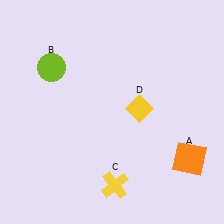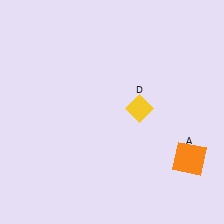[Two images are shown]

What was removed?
The yellow cross (C), the lime circle (B) were removed in Image 2.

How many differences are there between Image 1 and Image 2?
There are 2 differences between the two images.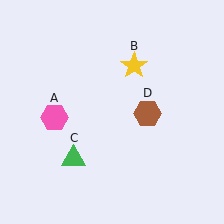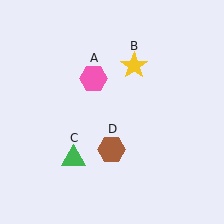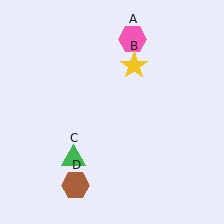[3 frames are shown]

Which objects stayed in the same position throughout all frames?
Yellow star (object B) and green triangle (object C) remained stationary.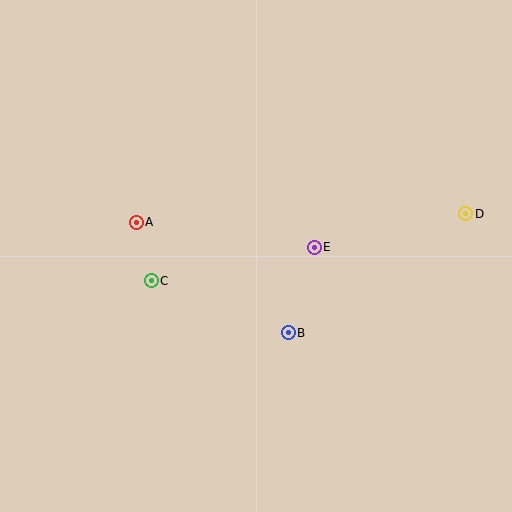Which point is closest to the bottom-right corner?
Point B is closest to the bottom-right corner.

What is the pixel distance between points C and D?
The distance between C and D is 321 pixels.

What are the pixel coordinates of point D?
Point D is at (466, 214).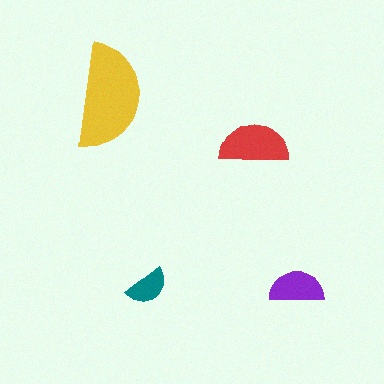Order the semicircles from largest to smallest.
the yellow one, the red one, the purple one, the teal one.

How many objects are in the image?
There are 4 objects in the image.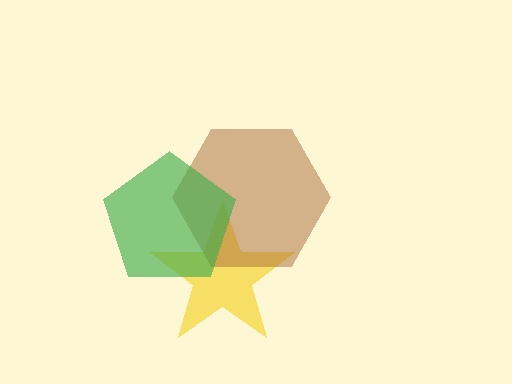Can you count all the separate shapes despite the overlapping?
Yes, there are 3 separate shapes.